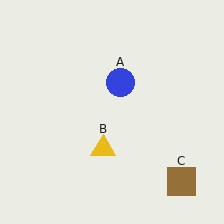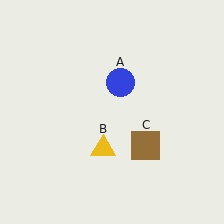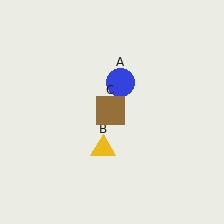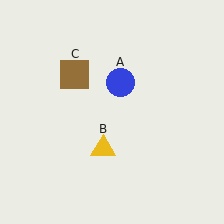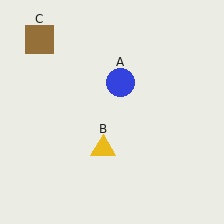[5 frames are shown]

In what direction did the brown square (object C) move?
The brown square (object C) moved up and to the left.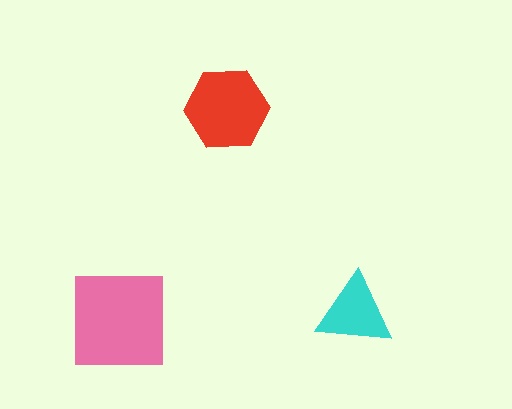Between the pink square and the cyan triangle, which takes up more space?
The pink square.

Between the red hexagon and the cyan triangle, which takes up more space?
The red hexagon.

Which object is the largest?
The pink square.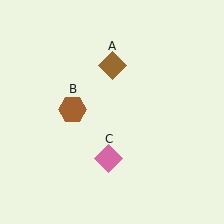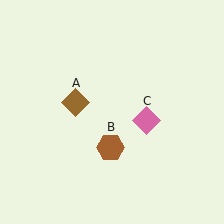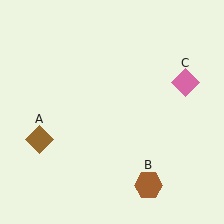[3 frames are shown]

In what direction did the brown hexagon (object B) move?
The brown hexagon (object B) moved down and to the right.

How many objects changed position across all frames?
3 objects changed position: brown diamond (object A), brown hexagon (object B), pink diamond (object C).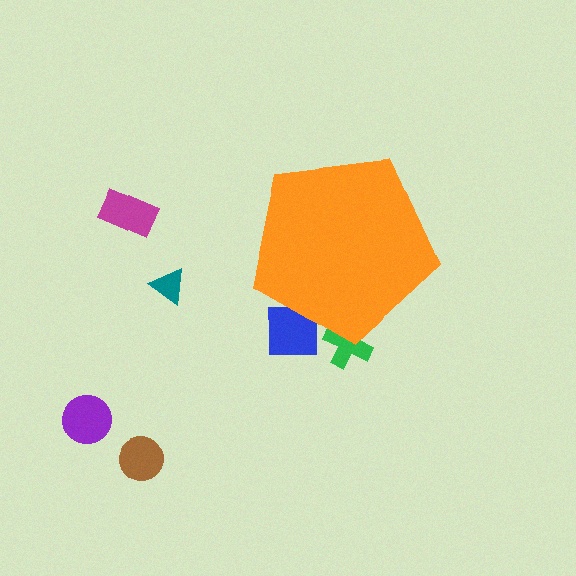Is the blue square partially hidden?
Yes, the blue square is partially hidden behind the orange pentagon.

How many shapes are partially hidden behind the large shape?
2 shapes are partially hidden.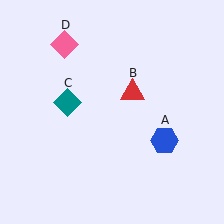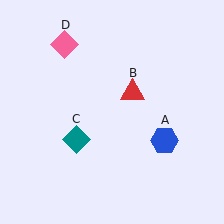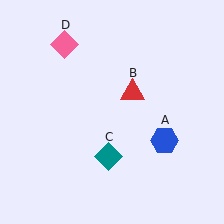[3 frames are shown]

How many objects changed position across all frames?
1 object changed position: teal diamond (object C).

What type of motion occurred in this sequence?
The teal diamond (object C) rotated counterclockwise around the center of the scene.